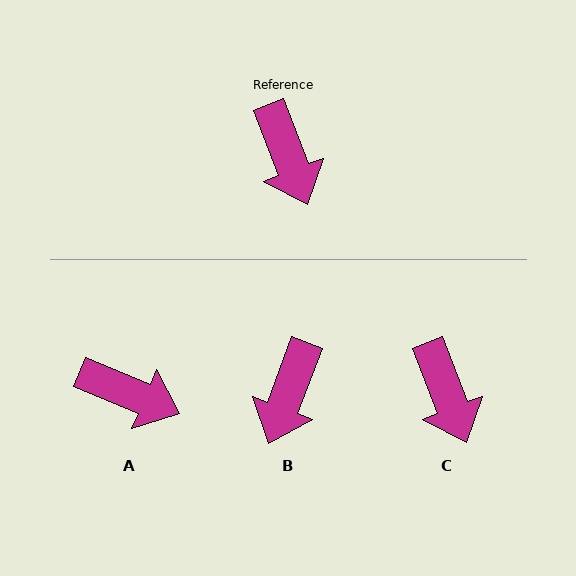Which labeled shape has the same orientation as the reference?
C.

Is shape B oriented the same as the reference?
No, it is off by about 42 degrees.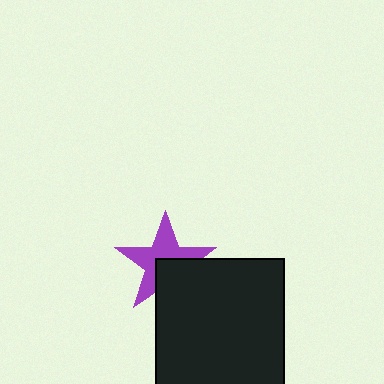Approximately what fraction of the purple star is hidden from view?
Roughly 39% of the purple star is hidden behind the black square.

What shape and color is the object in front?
The object in front is a black square.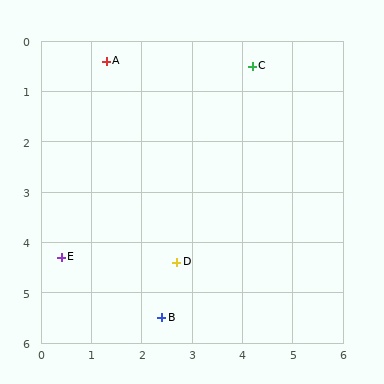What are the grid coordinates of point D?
Point D is at approximately (2.7, 4.4).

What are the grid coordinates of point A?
Point A is at approximately (1.3, 0.4).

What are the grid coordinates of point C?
Point C is at approximately (4.2, 0.5).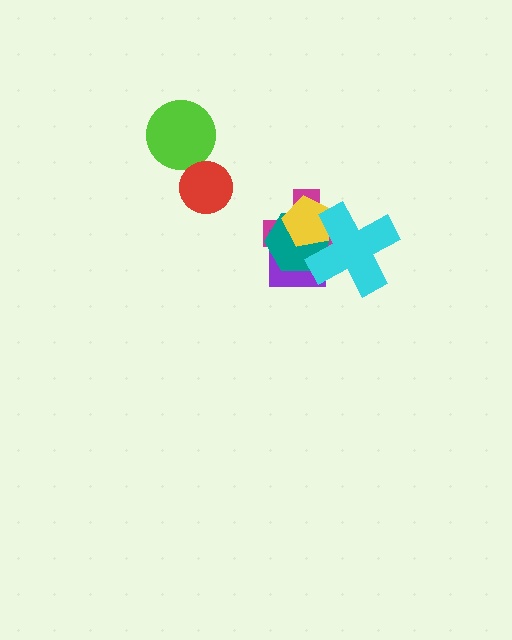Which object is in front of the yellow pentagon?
The cyan cross is in front of the yellow pentagon.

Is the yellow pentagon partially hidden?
Yes, it is partially covered by another shape.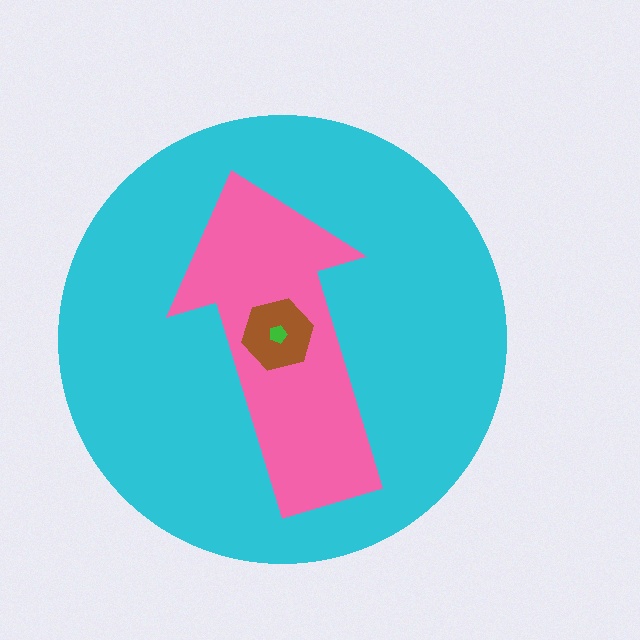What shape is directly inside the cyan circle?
The pink arrow.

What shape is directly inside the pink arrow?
The brown hexagon.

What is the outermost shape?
The cyan circle.